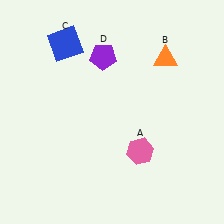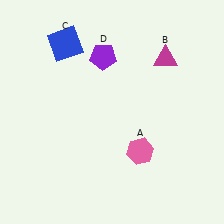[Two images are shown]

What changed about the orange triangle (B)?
In Image 1, B is orange. In Image 2, it changed to magenta.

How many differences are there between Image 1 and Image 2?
There is 1 difference between the two images.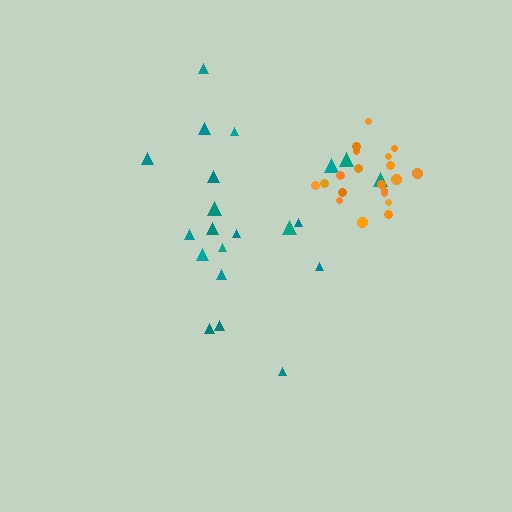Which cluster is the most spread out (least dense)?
Teal.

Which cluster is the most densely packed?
Orange.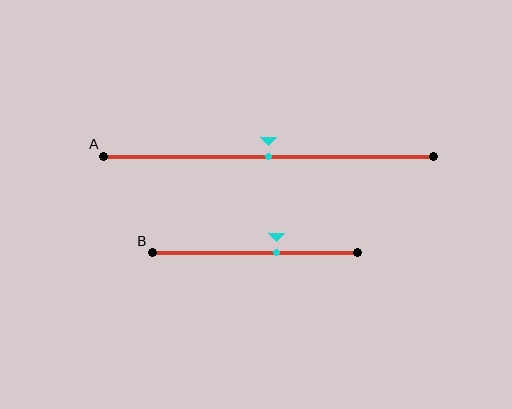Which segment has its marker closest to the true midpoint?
Segment A has its marker closest to the true midpoint.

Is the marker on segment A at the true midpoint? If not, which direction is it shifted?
Yes, the marker on segment A is at the true midpoint.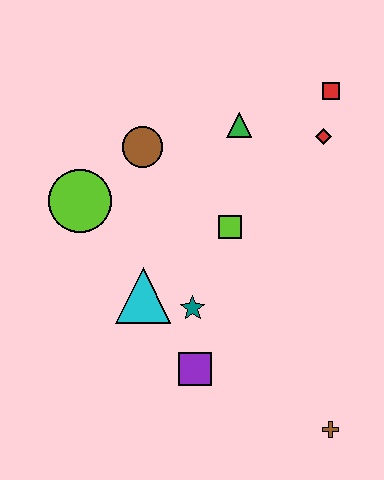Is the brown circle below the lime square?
No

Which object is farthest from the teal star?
The red square is farthest from the teal star.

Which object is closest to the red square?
The red diamond is closest to the red square.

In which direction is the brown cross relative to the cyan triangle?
The brown cross is to the right of the cyan triangle.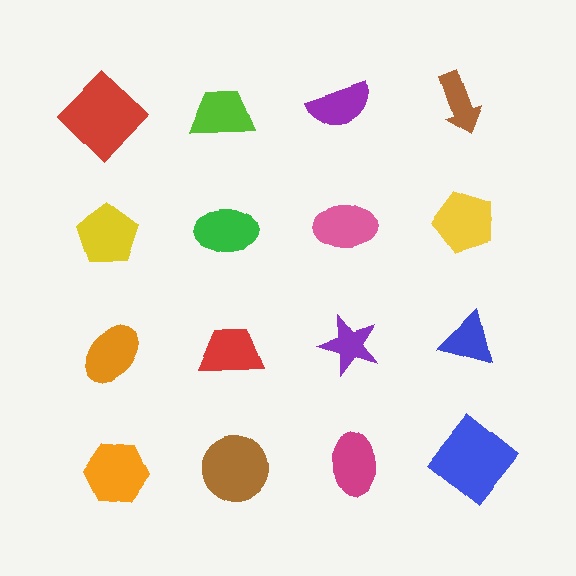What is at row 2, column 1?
A yellow pentagon.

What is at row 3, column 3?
A purple star.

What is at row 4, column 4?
A blue diamond.